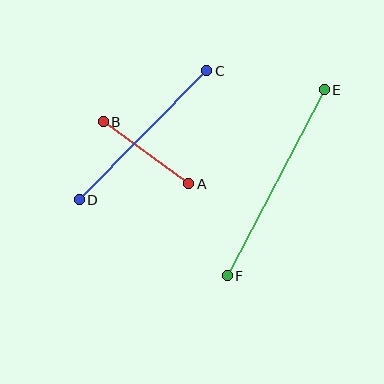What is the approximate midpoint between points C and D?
The midpoint is at approximately (143, 135) pixels.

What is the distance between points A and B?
The distance is approximately 106 pixels.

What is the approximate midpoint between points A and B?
The midpoint is at approximately (146, 153) pixels.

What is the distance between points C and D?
The distance is approximately 181 pixels.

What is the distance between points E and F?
The distance is approximately 209 pixels.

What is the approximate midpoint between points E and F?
The midpoint is at approximately (276, 183) pixels.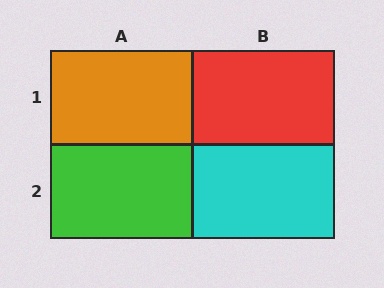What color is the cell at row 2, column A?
Green.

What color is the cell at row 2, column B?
Cyan.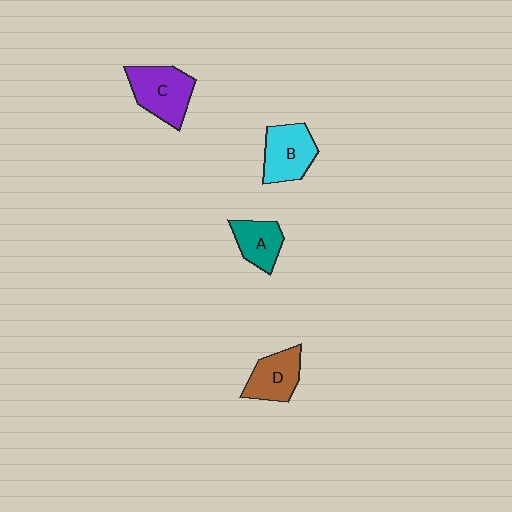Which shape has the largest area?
Shape C (purple).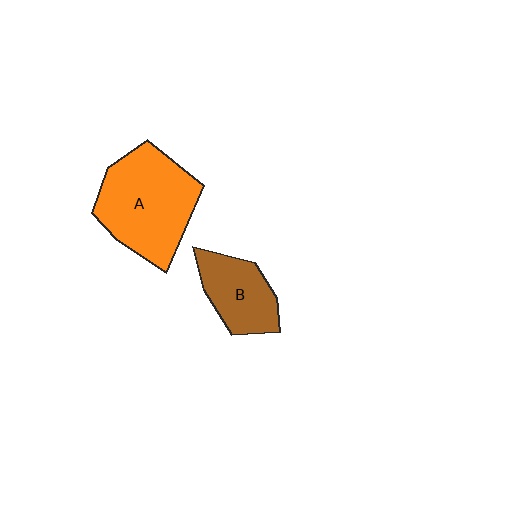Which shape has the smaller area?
Shape B (brown).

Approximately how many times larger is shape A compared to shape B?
Approximately 1.8 times.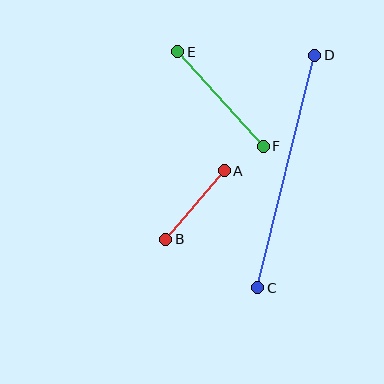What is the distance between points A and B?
The distance is approximately 90 pixels.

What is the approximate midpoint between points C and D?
The midpoint is at approximately (286, 171) pixels.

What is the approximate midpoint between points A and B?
The midpoint is at approximately (195, 205) pixels.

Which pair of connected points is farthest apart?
Points C and D are farthest apart.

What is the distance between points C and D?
The distance is approximately 240 pixels.